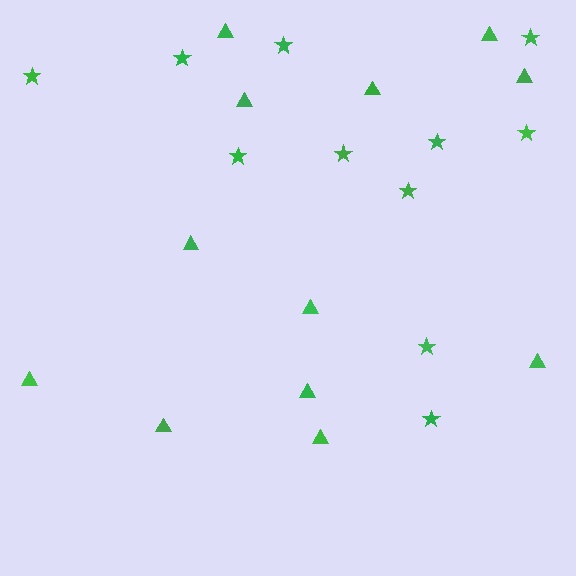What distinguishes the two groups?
There are 2 groups: one group of triangles (12) and one group of stars (11).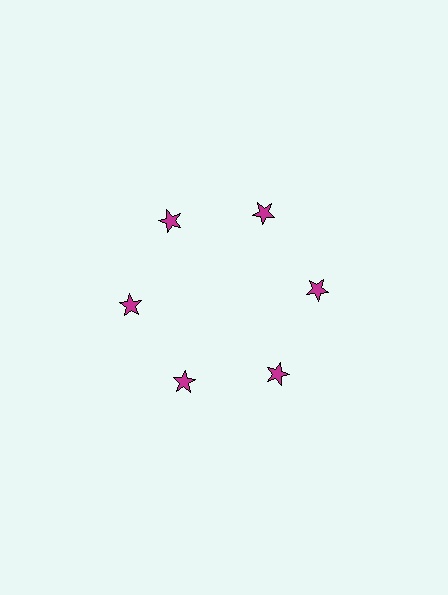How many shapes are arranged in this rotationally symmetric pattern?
There are 6 shapes, arranged in 6 groups of 1.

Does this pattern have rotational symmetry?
Yes, this pattern has 6-fold rotational symmetry. It looks the same after rotating 60 degrees around the center.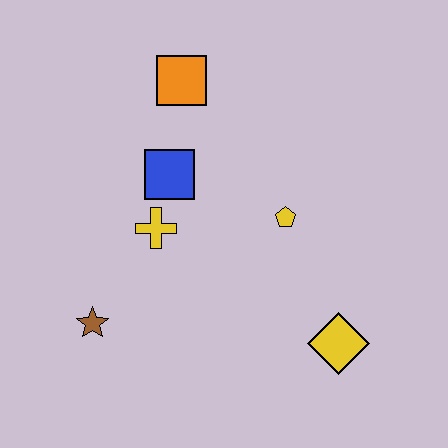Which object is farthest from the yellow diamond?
The orange square is farthest from the yellow diamond.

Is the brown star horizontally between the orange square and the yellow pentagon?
No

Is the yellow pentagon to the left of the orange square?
No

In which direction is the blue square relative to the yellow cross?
The blue square is above the yellow cross.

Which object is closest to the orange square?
The blue square is closest to the orange square.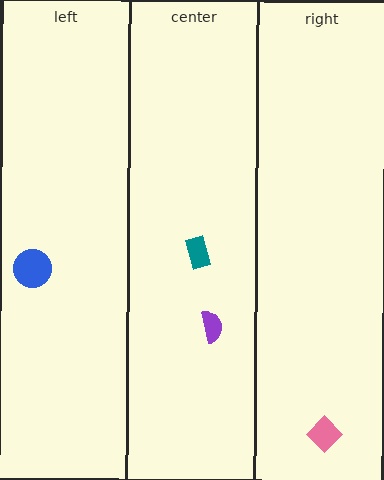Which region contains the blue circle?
The left region.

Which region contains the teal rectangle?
The center region.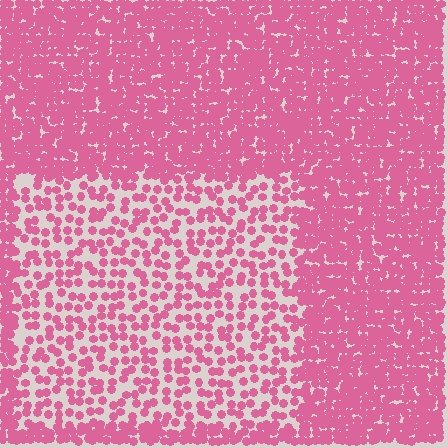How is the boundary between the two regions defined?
The boundary is defined by a change in element density (approximately 2.4x ratio). All elements are the same color, size, and shape.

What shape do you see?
I see a rectangle.